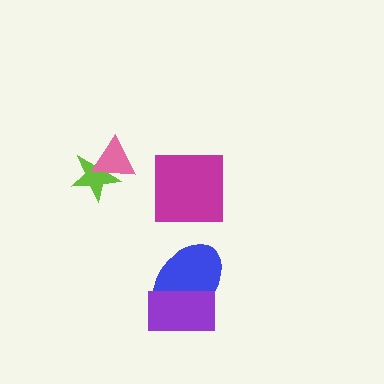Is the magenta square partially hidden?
No, no other shape covers it.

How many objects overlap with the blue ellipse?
1 object overlaps with the blue ellipse.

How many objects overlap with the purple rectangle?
1 object overlaps with the purple rectangle.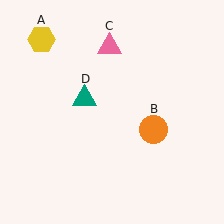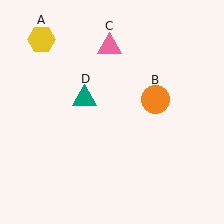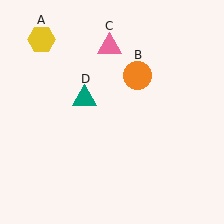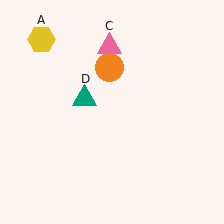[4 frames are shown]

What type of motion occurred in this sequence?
The orange circle (object B) rotated counterclockwise around the center of the scene.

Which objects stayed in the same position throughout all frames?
Yellow hexagon (object A) and pink triangle (object C) and teal triangle (object D) remained stationary.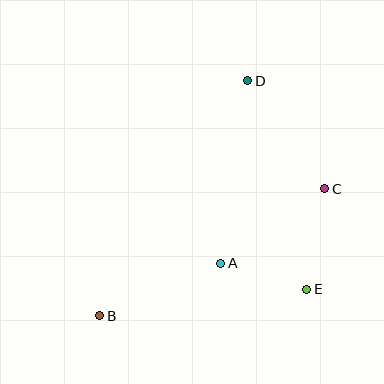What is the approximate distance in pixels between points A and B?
The distance between A and B is approximately 132 pixels.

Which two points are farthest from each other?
Points B and D are farthest from each other.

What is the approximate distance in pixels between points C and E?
The distance between C and E is approximately 102 pixels.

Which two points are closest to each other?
Points A and E are closest to each other.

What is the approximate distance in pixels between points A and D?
The distance between A and D is approximately 184 pixels.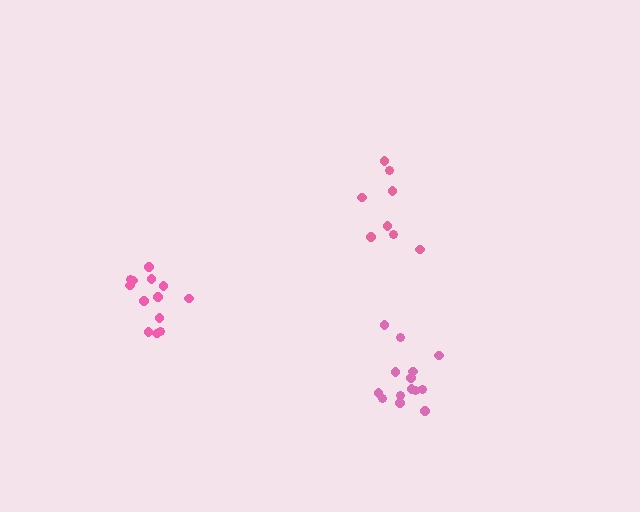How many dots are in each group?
Group 1: 8 dots, Group 2: 13 dots, Group 3: 14 dots (35 total).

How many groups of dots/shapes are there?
There are 3 groups.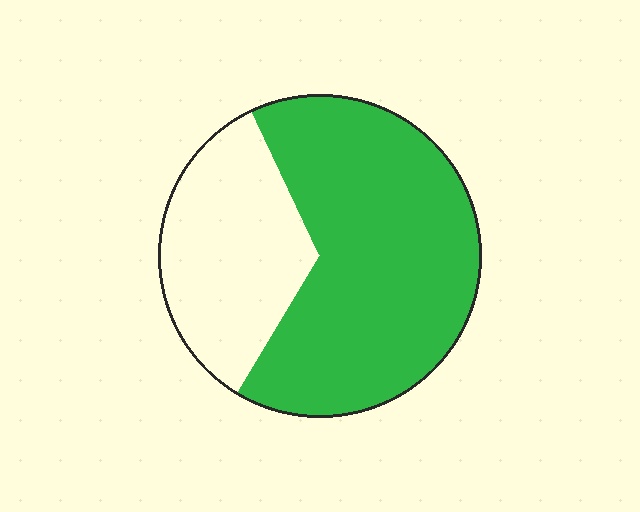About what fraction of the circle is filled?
About two thirds (2/3).